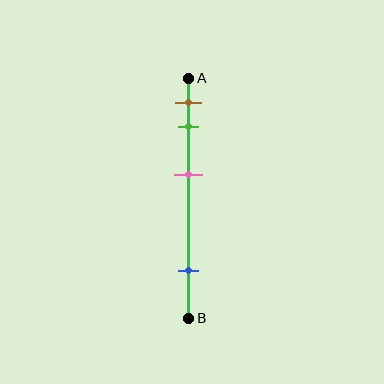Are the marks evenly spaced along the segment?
No, the marks are not evenly spaced.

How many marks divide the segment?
There are 4 marks dividing the segment.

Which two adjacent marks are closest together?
The brown and green marks are the closest adjacent pair.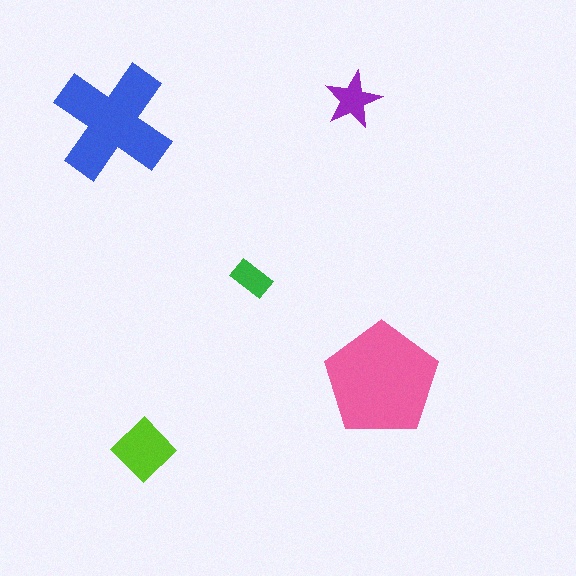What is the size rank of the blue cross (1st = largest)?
2nd.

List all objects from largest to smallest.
The pink pentagon, the blue cross, the lime diamond, the purple star, the green rectangle.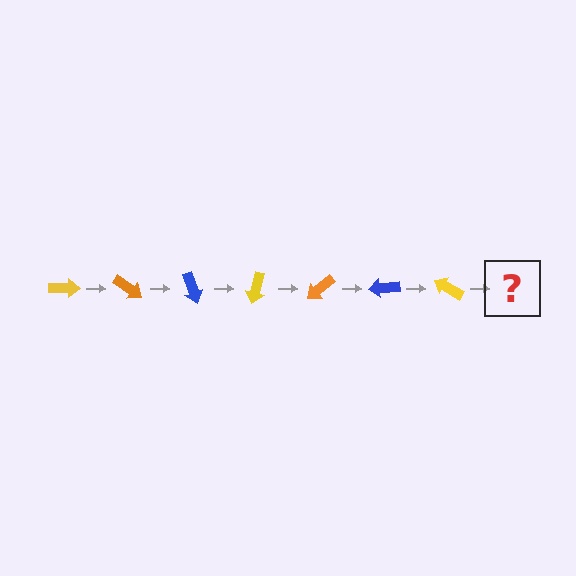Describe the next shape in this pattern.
It should be an orange arrow, rotated 245 degrees from the start.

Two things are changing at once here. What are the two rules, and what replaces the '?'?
The two rules are that it rotates 35 degrees each step and the color cycles through yellow, orange, and blue. The '?' should be an orange arrow, rotated 245 degrees from the start.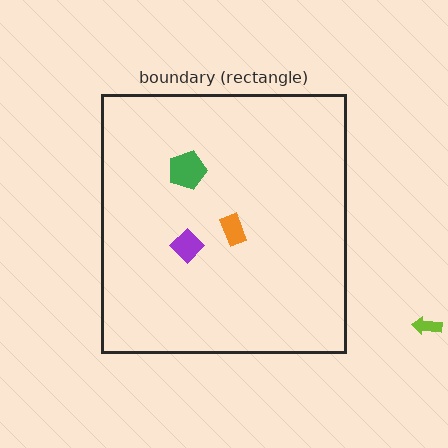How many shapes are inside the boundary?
3 inside, 1 outside.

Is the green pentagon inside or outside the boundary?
Inside.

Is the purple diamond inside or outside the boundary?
Inside.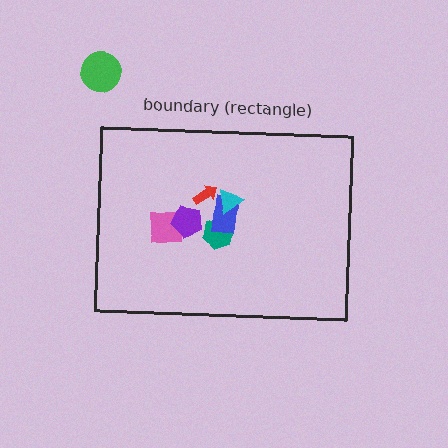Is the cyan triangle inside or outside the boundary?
Inside.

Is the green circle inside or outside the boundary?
Outside.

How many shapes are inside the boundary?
6 inside, 1 outside.